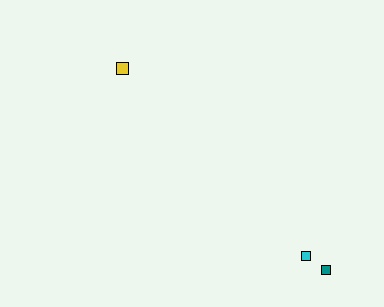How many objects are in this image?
There are 3 objects.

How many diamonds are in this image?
There are no diamonds.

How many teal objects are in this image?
There is 1 teal object.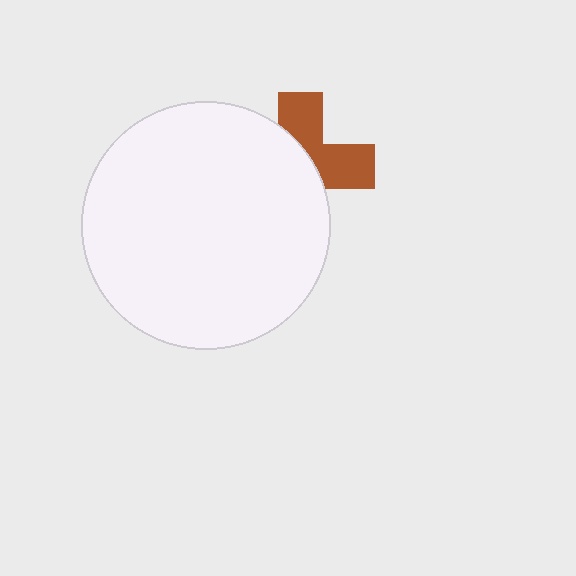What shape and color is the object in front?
The object in front is a white circle.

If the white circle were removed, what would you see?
You would see the complete brown cross.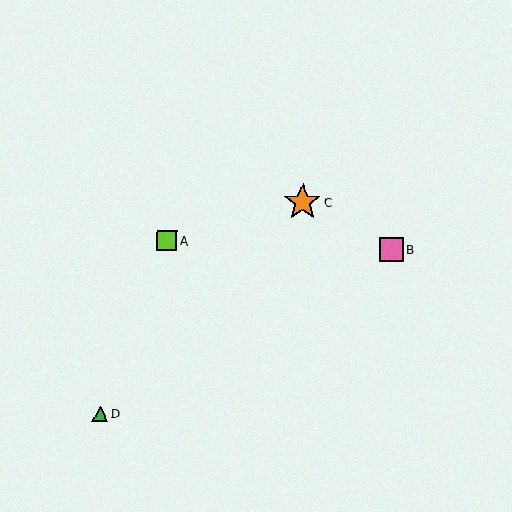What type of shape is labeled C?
Shape C is an orange star.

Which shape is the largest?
The orange star (labeled C) is the largest.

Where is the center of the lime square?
The center of the lime square is at (167, 241).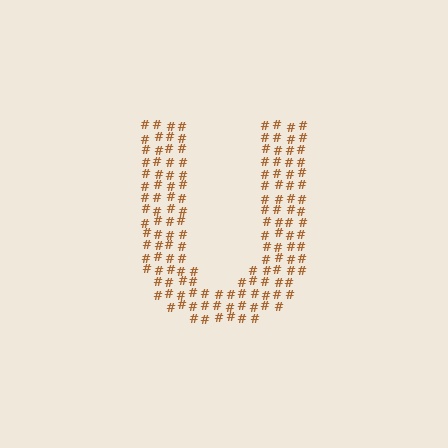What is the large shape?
The large shape is the letter U.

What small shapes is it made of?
It is made of small hash symbols.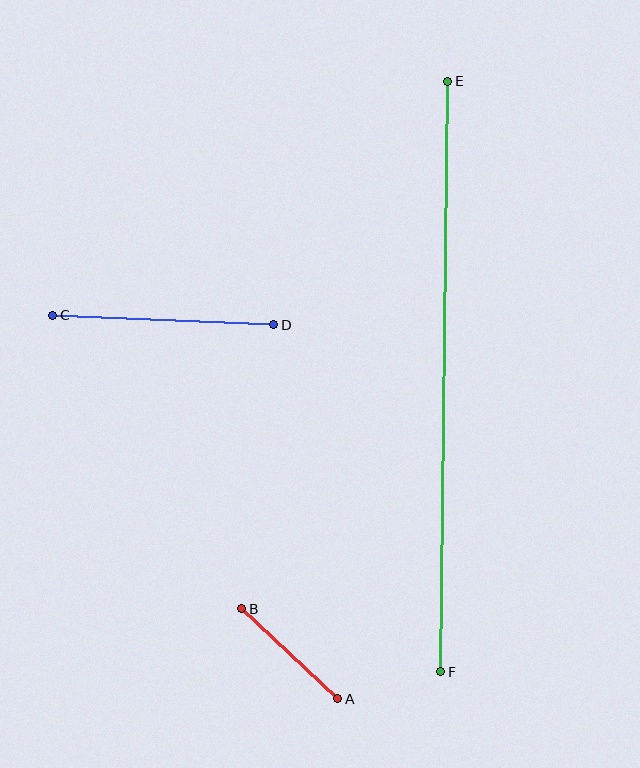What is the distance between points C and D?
The distance is approximately 221 pixels.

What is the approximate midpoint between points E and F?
The midpoint is at approximately (444, 377) pixels.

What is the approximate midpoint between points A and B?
The midpoint is at approximately (290, 654) pixels.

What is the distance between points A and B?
The distance is approximately 132 pixels.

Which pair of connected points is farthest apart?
Points E and F are farthest apart.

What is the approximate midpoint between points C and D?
The midpoint is at approximately (163, 320) pixels.